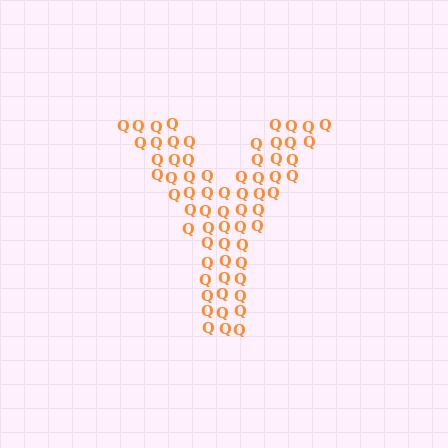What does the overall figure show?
The overall figure shows the letter Y.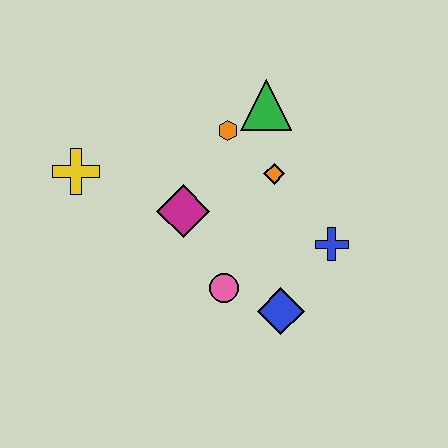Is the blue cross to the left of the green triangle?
No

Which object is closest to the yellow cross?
The magenta diamond is closest to the yellow cross.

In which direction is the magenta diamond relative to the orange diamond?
The magenta diamond is to the left of the orange diamond.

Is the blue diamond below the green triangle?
Yes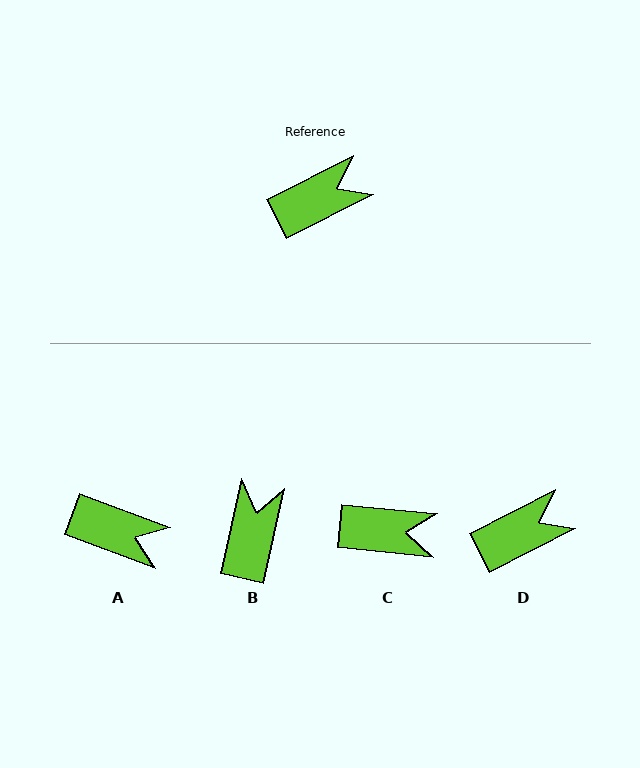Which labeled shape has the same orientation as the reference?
D.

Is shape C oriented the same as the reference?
No, it is off by about 33 degrees.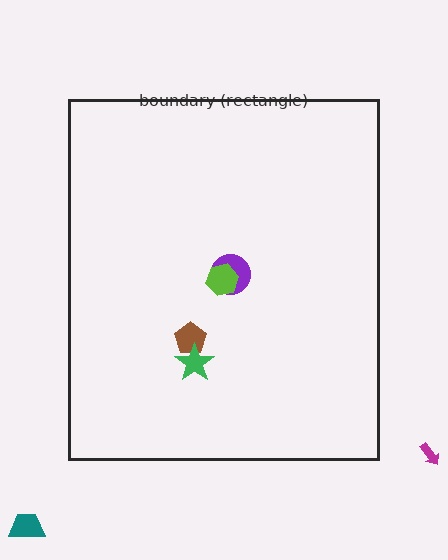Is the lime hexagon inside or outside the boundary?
Inside.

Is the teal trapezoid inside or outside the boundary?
Outside.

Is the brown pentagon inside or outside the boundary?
Inside.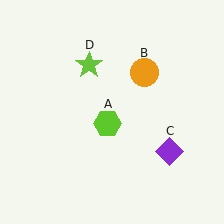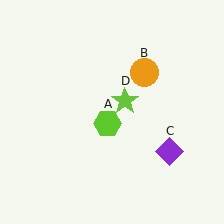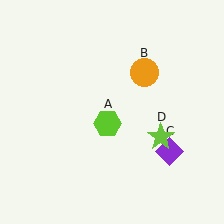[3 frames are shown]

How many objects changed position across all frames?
1 object changed position: lime star (object D).